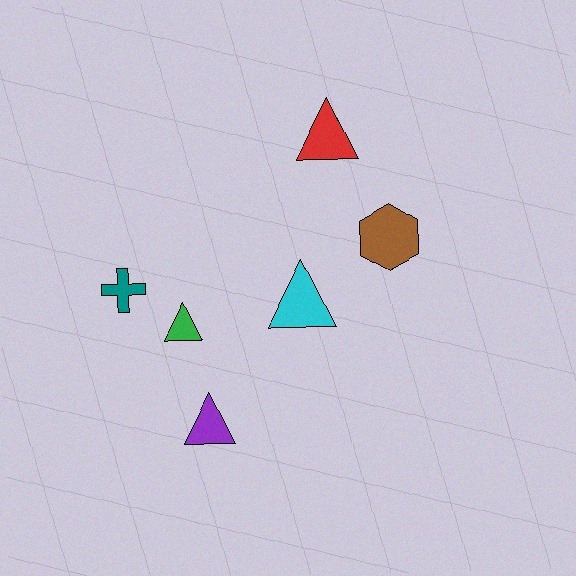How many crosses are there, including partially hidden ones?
There is 1 cross.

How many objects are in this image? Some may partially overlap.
There are 6 objects.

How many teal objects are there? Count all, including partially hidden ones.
There is 1 teal object.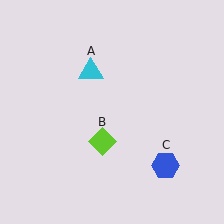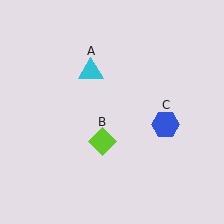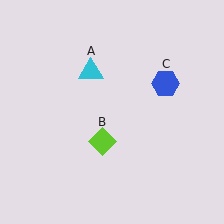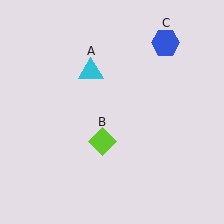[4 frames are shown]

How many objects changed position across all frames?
1 object changed position: blue hexagon (object C).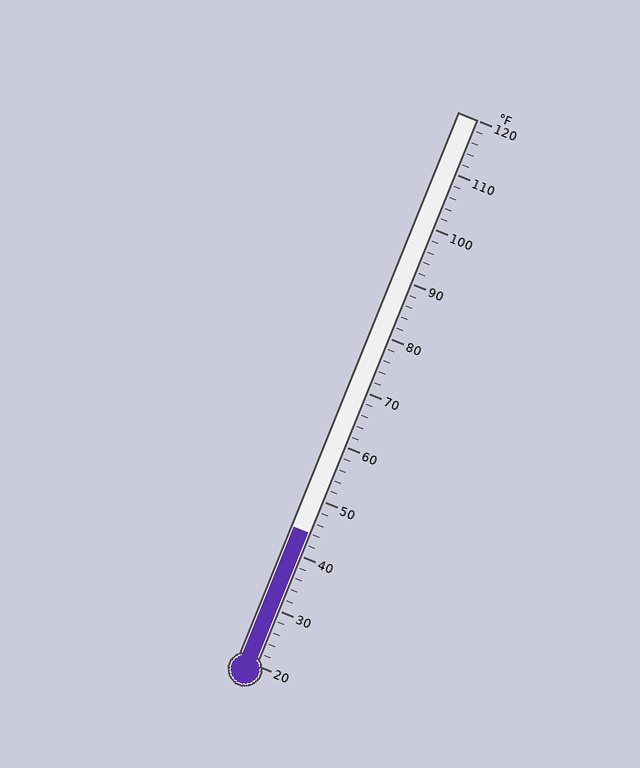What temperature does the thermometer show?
The thermometer shows approximately 44°F.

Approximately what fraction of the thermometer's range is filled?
The thermometer is filled to approximately 25% of its range.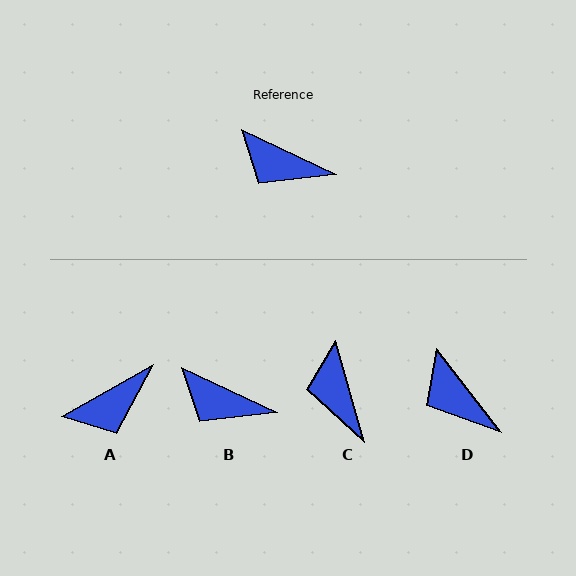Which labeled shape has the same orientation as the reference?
B.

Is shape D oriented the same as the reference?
No, it is off by about 27 degrees.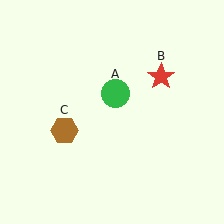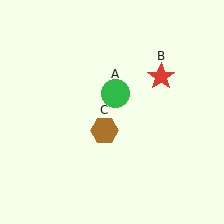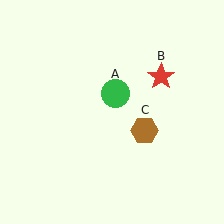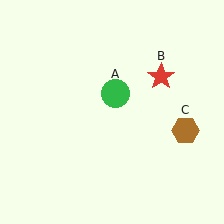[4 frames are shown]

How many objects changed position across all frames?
1 object changed position: brown hexagon (object C).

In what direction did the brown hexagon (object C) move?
The brown hexagon (object C) moved right.